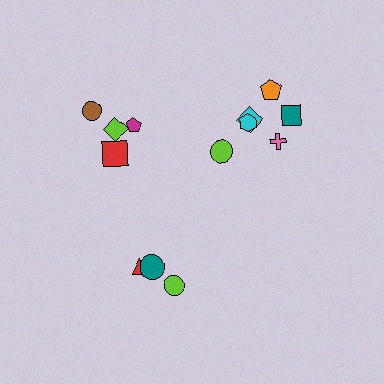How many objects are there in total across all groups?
There are 13 objects.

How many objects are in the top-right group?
There are 6 objects.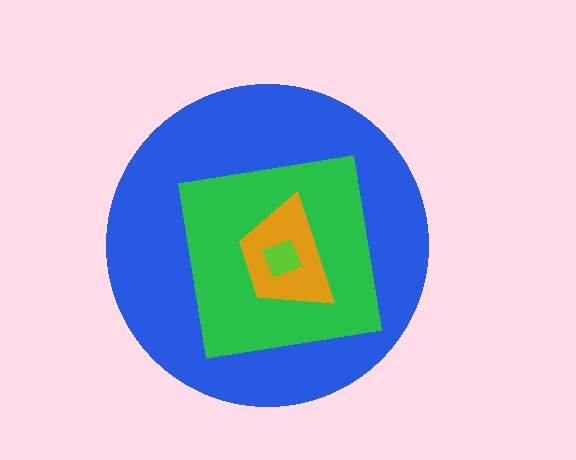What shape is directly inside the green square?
The orange trapezoid.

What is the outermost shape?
The blue circle.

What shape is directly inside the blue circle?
The green square.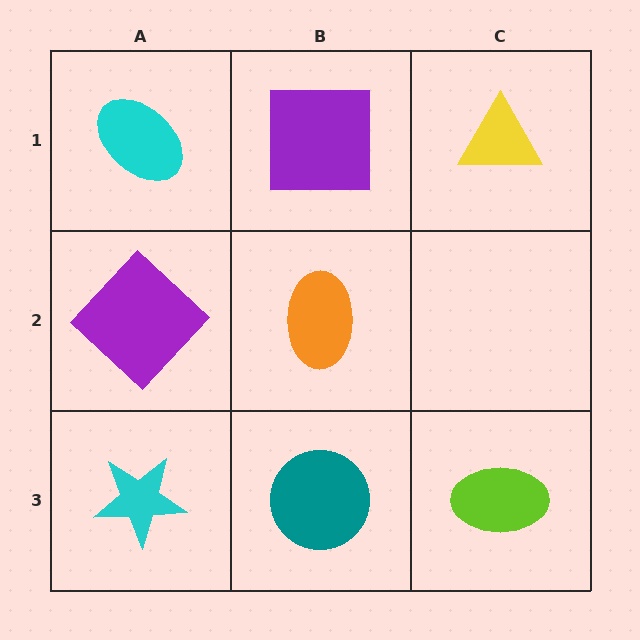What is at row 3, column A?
A cyan star.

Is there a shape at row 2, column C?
No, that cell is empty.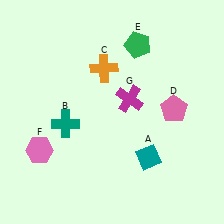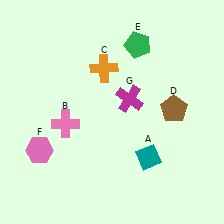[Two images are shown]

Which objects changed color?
B changed from teal to pink. D changed from pink to brown.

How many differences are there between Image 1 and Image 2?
There are 2 differences between the two images.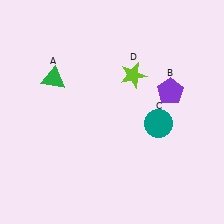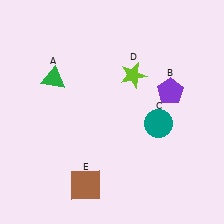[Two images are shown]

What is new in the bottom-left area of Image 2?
A brown square (E) was added in the bottom-left area of Image 2.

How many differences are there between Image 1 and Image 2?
There is 1 difference between the two images.